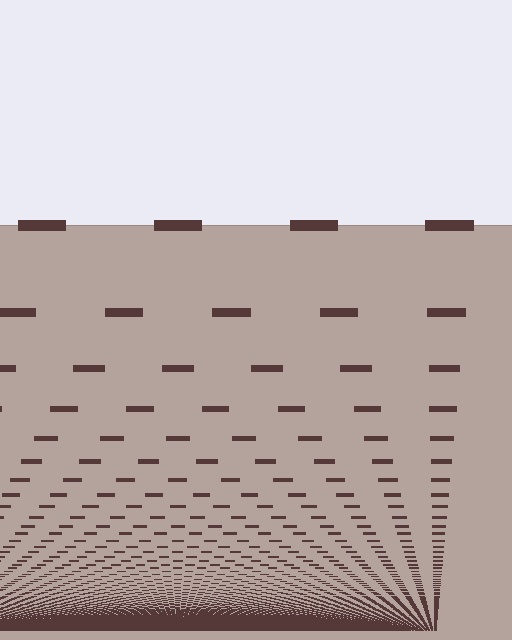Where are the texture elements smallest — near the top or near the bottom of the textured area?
Near the bottom.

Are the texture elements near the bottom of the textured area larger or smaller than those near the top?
Smaller. The gradient is inverted — elements near the bottom are smaller and denser.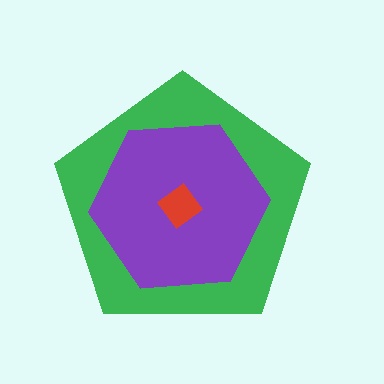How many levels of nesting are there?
3.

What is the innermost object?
The red diamond.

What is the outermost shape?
The green pentagon.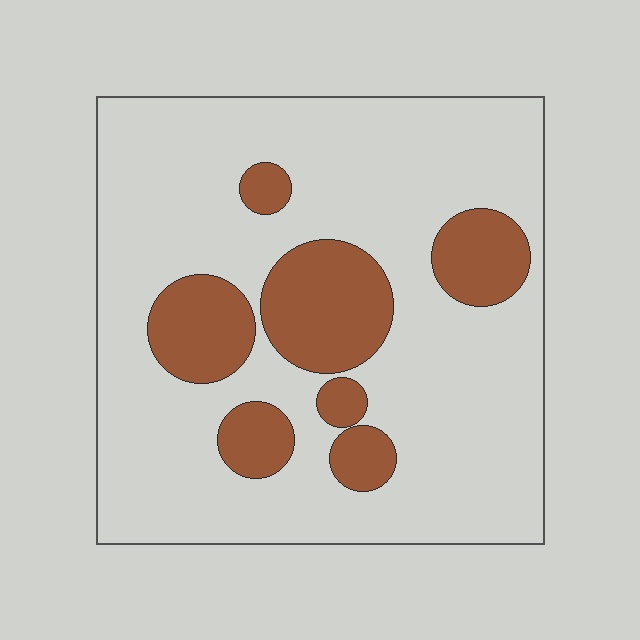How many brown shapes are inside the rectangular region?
7.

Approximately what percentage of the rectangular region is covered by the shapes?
Approximately 20%.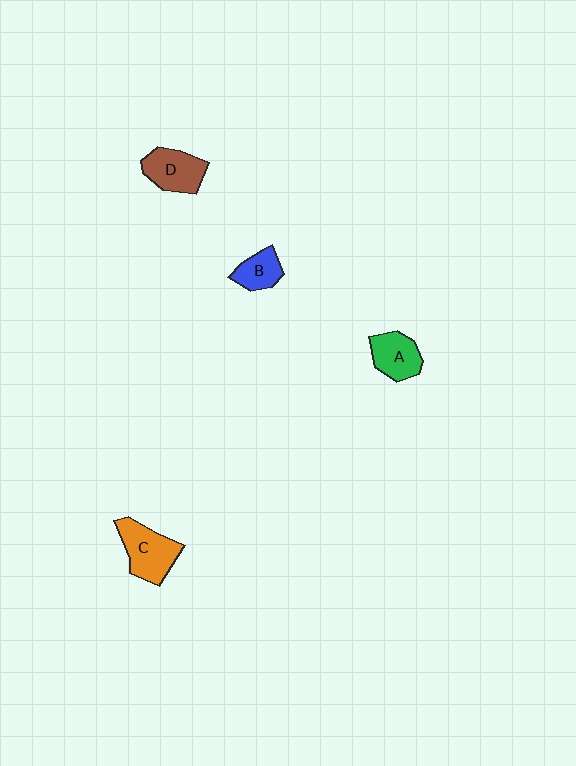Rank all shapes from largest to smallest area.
From largest to smallest: C (orange), D (brown), A (green), B (blue).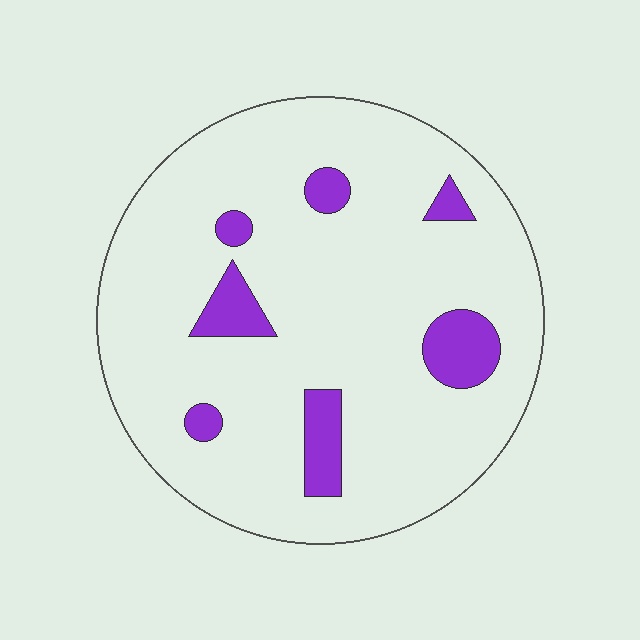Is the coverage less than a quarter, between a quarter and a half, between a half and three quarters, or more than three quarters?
Less than a quarter.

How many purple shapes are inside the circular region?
7.